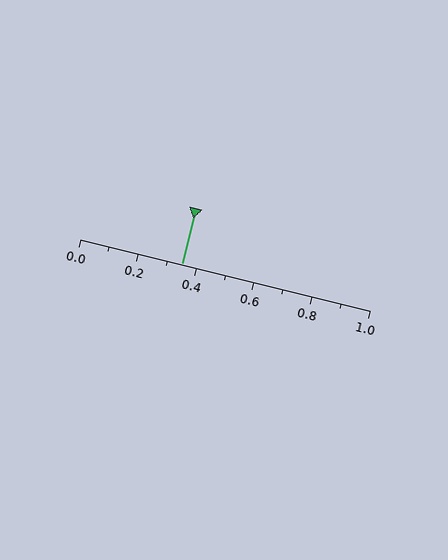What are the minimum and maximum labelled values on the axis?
The axis runs from 0.0 to 1.0.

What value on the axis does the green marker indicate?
The marker indicates approximately 0.35.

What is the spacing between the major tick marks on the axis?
The major ticks are spaced 0.2 apart.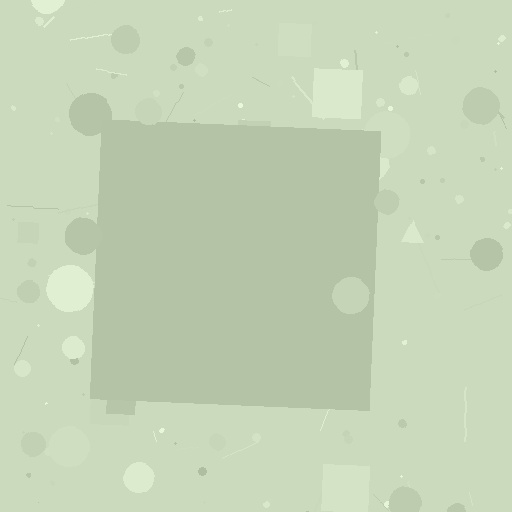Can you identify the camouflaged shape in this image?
The camouflaged shape is a square.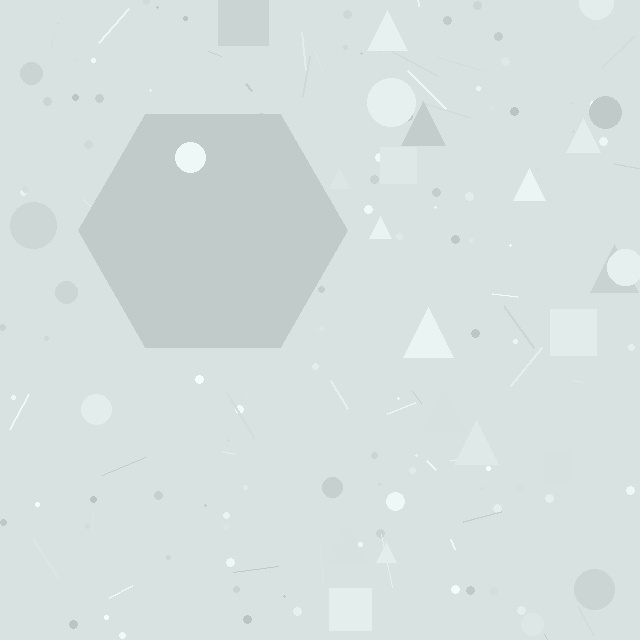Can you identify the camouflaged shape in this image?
The camouflaged shape is a hexagon.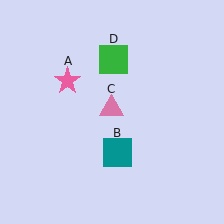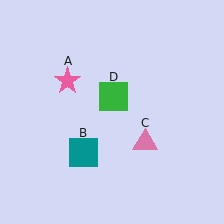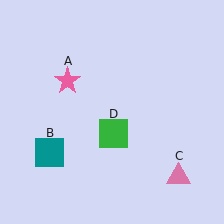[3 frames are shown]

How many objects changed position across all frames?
3 objects changed position: teal square (object B), pink triangle (object C), green square (object D).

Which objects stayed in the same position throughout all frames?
Pink star (object A) remained stationary.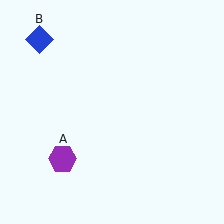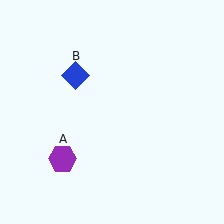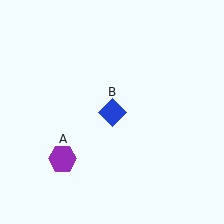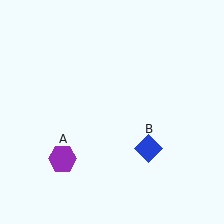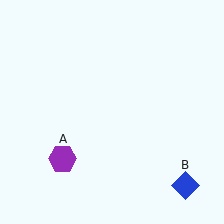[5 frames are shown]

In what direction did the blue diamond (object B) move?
The blue diamond (object B) moved down and to the right.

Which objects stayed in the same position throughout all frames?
Purple hexagon (object A) remained stationary.